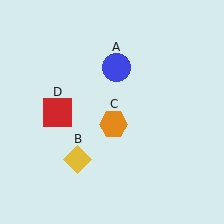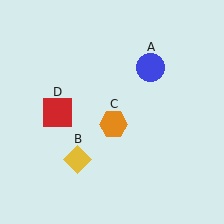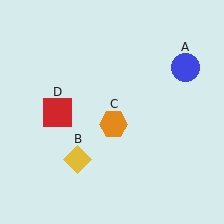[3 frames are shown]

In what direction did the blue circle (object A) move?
The blue circle (object A) moved right.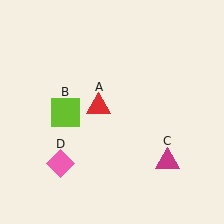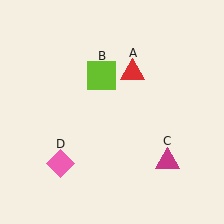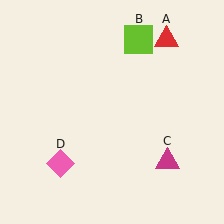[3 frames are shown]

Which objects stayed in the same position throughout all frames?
Magenta triangle (object C) and pink diamond (object D) remained stationary.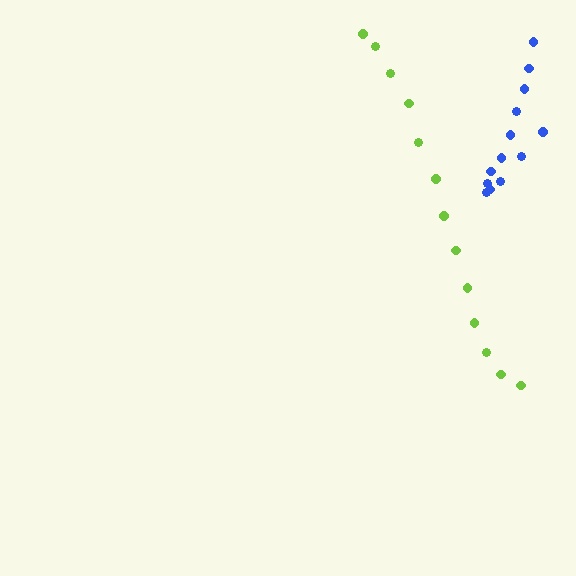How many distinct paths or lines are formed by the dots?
There are 2 distinct paths.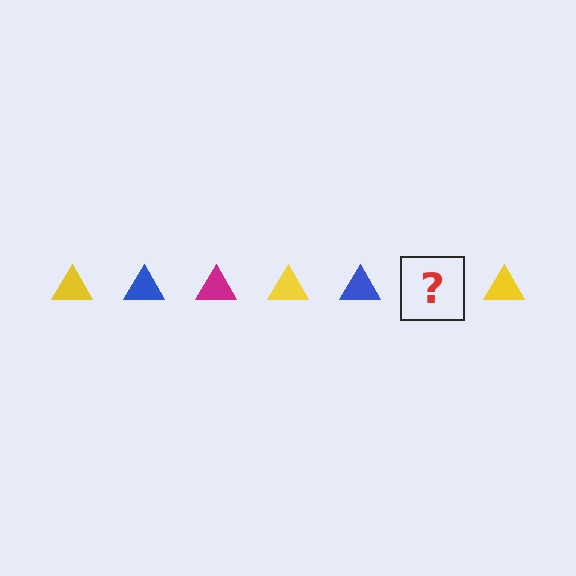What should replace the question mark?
The question mark should be replaced with a magenta triangle.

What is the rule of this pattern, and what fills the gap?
The rule is that the pattern cycles through yellow, blue, magenta triangles. The gap should be filled with a magenta triangle.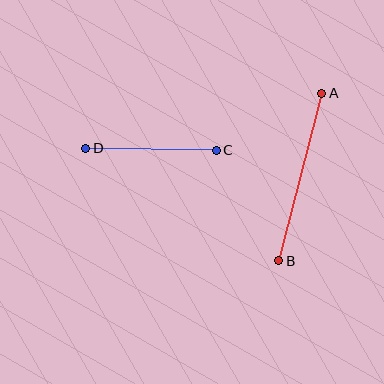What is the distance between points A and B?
The distance is approximately 173 pixels.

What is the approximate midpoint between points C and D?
The midpoint is at approximately (151, 149) pixels.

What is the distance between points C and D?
The distance is approximately 130 pixels.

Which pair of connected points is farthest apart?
Points A and B are farthest apart.